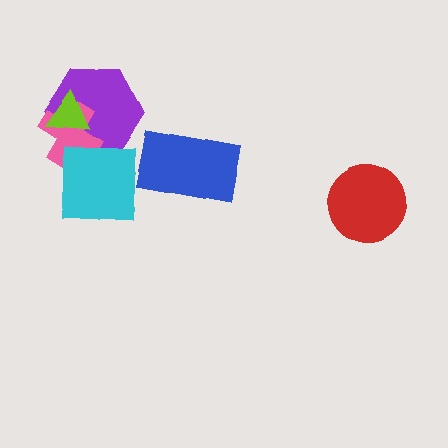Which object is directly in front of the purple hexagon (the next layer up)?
The pink cross is directly in front of the purple hexagon.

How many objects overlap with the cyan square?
2 objects overlap with the cyan square.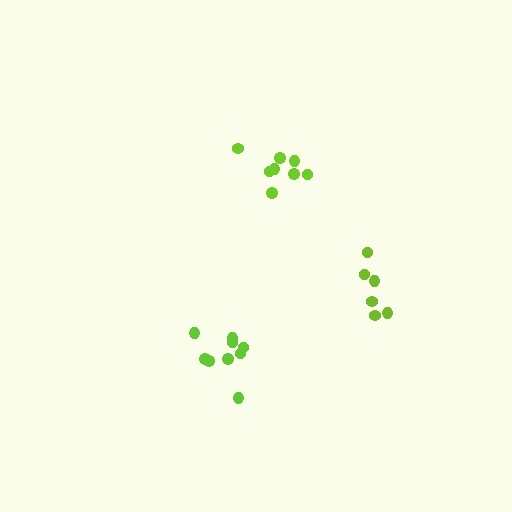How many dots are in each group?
Group 1: 6 dots, Group 2: 8 dots, Group 3: 9 dots (23 total).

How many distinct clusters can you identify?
There are 3 distinct clusters.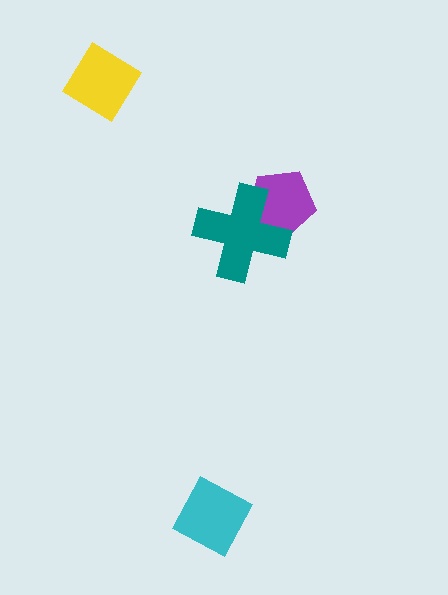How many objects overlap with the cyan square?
0 objects overlap with the cyan square.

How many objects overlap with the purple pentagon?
1 object overlaps with the purple pentagon.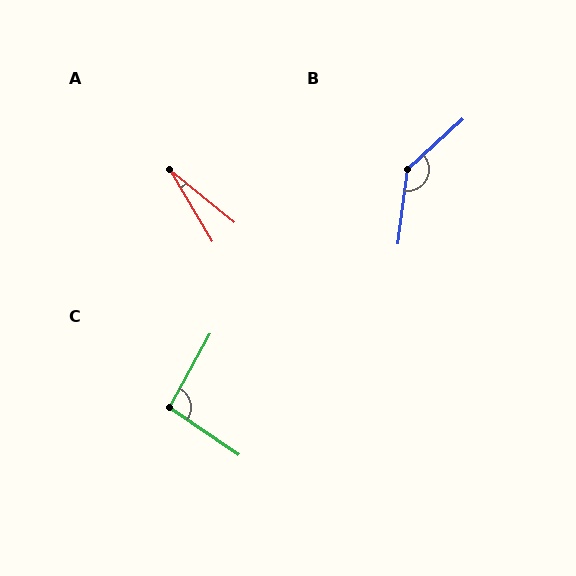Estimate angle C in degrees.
Approximately 95 degrees.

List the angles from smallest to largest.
A (20°), C (95°), B (140°).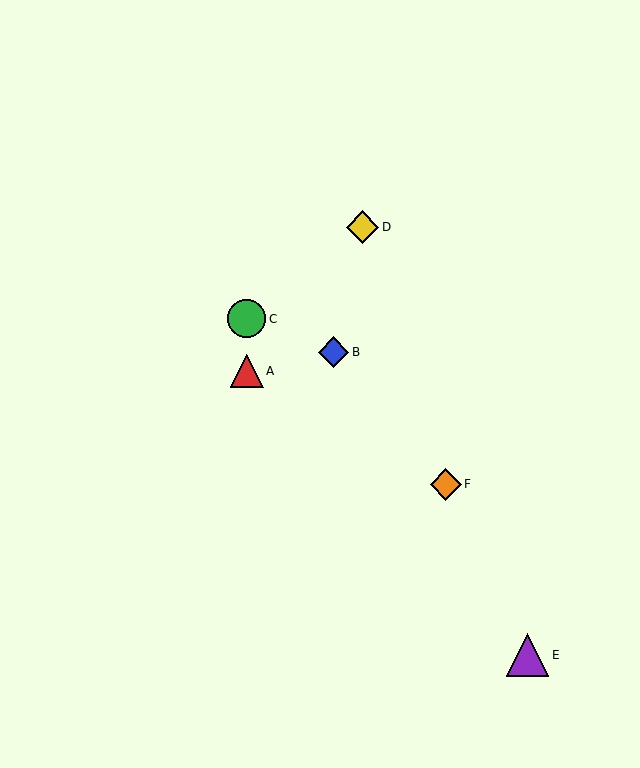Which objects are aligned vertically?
Objects A, C are aligned vertically.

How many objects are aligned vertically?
2 objects (A, C) are aligned vertically.